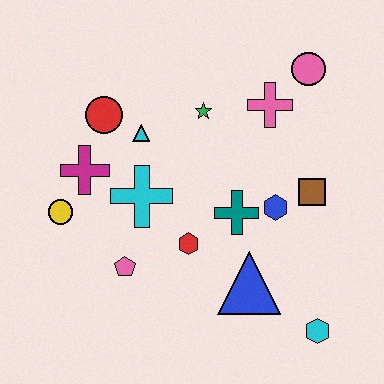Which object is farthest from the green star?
The cyan hexagon is farthest from the green star.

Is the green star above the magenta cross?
Yes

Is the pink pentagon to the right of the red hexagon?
No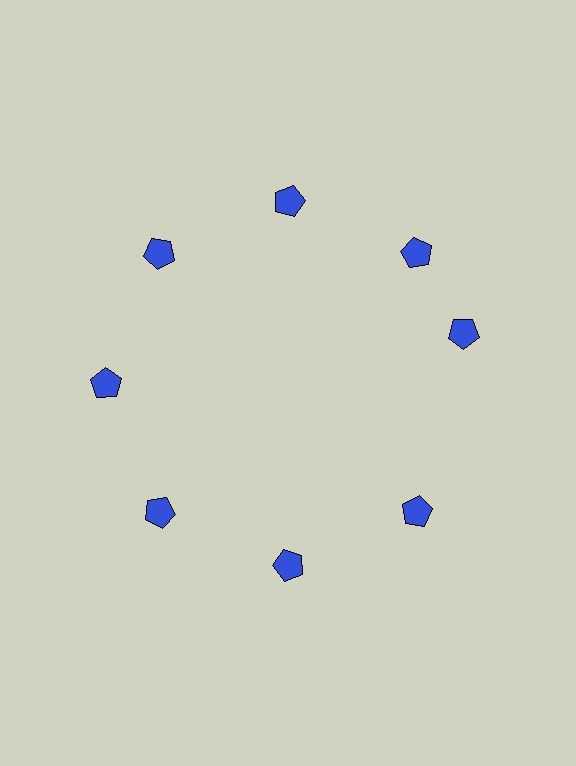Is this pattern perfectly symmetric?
No. The 8 blue pentagons are arranged in a ring, but one element near the 3 o'clock position is rotated out of alignment along the ring, breaking the 8-fold rotational symmetry.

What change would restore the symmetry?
The symmetry would be restored by rotating it back into even spacing with its neighbors so that all 8 pentagons sit at equal angles and equal distance from the center.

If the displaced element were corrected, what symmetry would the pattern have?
It would have 8-fold rotational symmetry — the pattern would map onto itself every 45 degrees.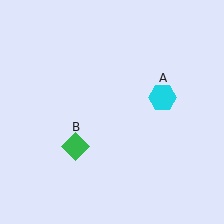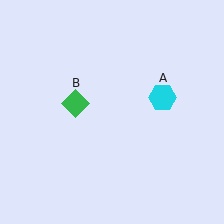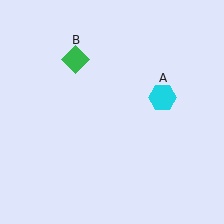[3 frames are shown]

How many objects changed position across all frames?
1 object changed position: green diamond (object B).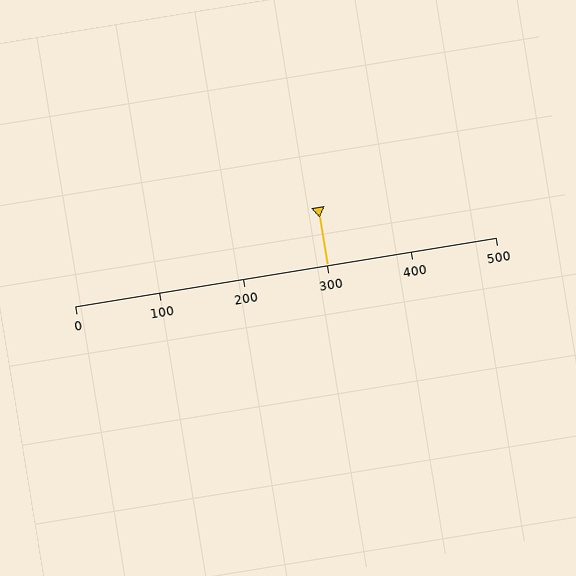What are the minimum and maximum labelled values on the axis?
The axis runs from 0 to 500.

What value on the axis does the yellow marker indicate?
The marker indicates approximately 300.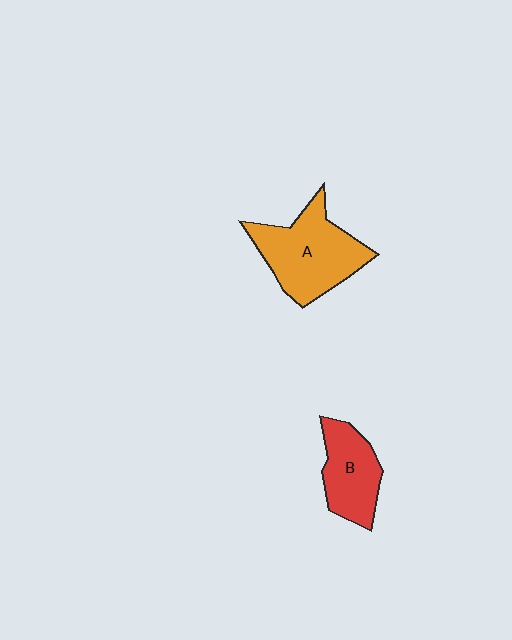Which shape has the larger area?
Shape A (orange).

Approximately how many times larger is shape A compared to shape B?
Approximately 1.5 times.